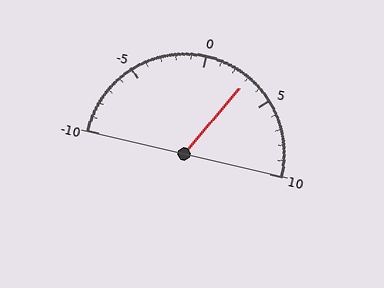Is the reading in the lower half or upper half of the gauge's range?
The reading is in the upper half of the range (-10 to 10).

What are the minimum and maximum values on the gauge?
The gauge ranges from -10 to 10.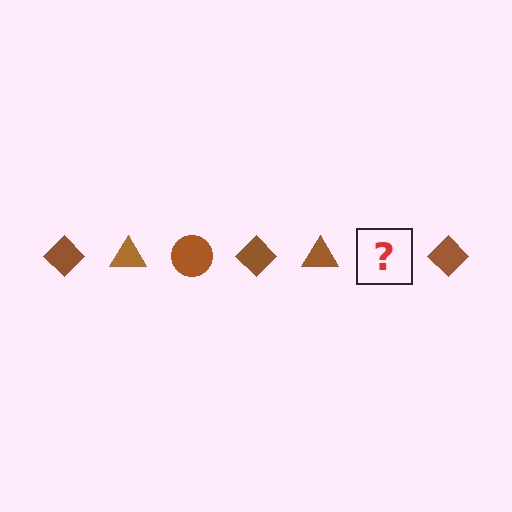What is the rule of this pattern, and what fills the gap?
The rule is that the pattern cycles through diamond, triangle, circle shapes in brown. The gap should be filled with a brown circle.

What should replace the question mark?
The question mark should be replaced with a brown circle.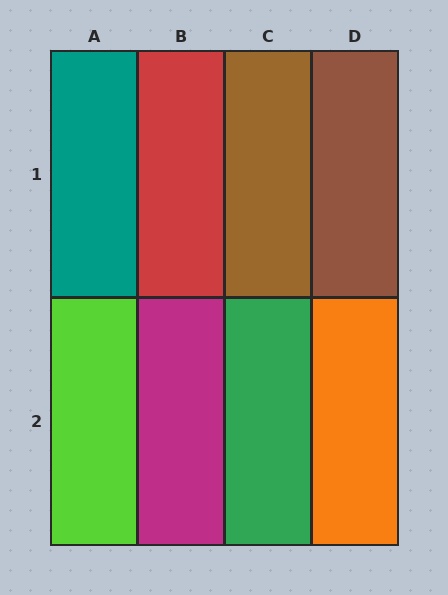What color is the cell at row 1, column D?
Brown.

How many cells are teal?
1 cell is teal.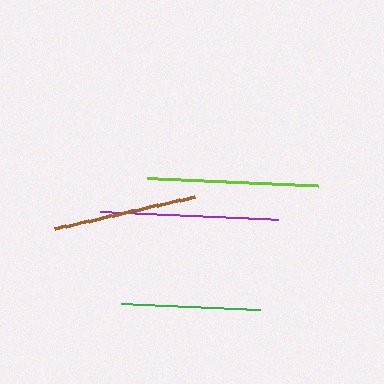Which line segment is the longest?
The purple line is the longest at approximately 178 pixels.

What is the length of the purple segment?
The purple segment is approximately 178 pixels long.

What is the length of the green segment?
The green segment is approximately 139 pixels long.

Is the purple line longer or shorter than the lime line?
The purple line is longer than the lime line.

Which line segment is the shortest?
The green line is the shortest at approximately 139 pixels.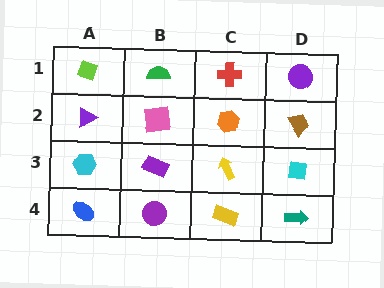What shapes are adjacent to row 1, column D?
A brown trapezoid (row 2, column D), a red cross (row 1, column C).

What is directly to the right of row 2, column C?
A brown trapezoid.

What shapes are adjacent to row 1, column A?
A purple triangle (row 2, column A), a green semicircle (row 1, column B).